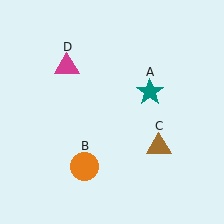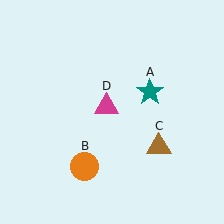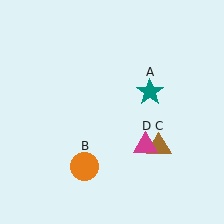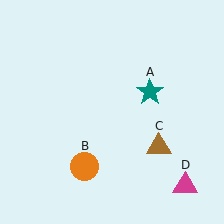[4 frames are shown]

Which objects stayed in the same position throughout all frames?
Teal star (object A) and orange circle (object B) and brown triangle (object C) remained stationary.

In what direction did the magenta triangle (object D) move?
The magenta triangle (object D) moved down and to the right.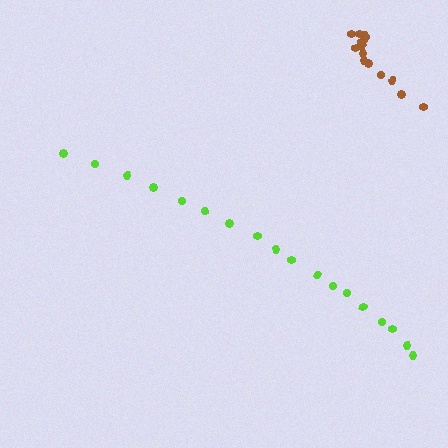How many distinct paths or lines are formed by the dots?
There are 2 distinct paths.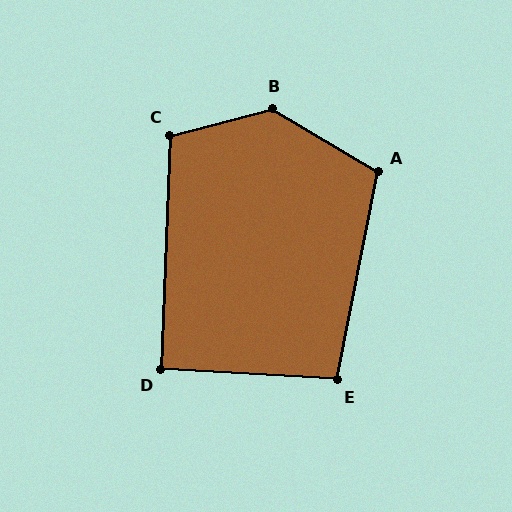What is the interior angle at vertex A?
Approximately 110 degrees (obtuse).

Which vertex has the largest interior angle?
B, at approximately 134 degrees.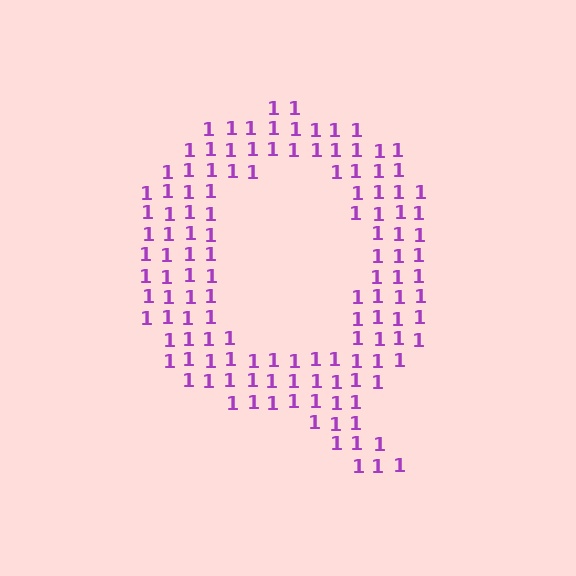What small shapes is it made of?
It is made of small digit 1's.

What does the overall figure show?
The overall figure shows the letter Q.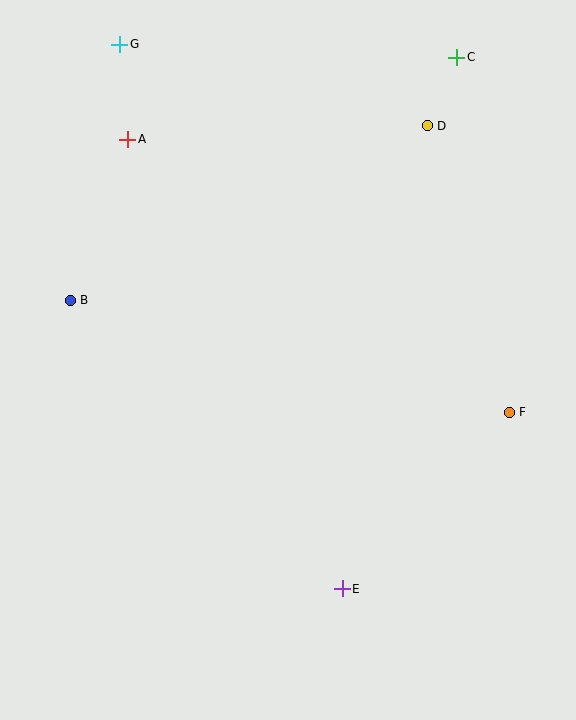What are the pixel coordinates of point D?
Point D is at (427, 126).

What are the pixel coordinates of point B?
Point B is at (70, 300).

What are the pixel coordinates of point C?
Point C is at (457, 57).